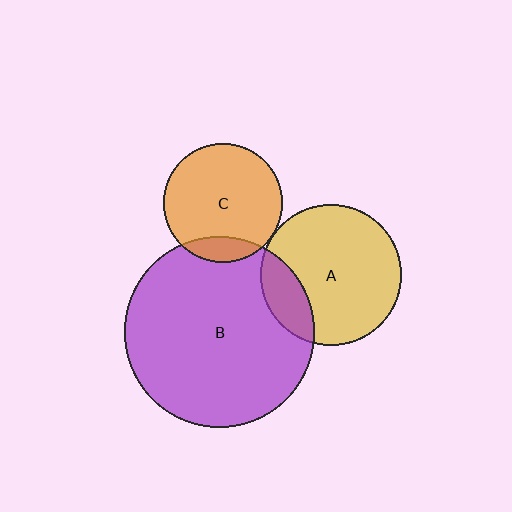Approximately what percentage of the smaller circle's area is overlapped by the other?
Approximately 15%.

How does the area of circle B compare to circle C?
Approximately 2.6 times.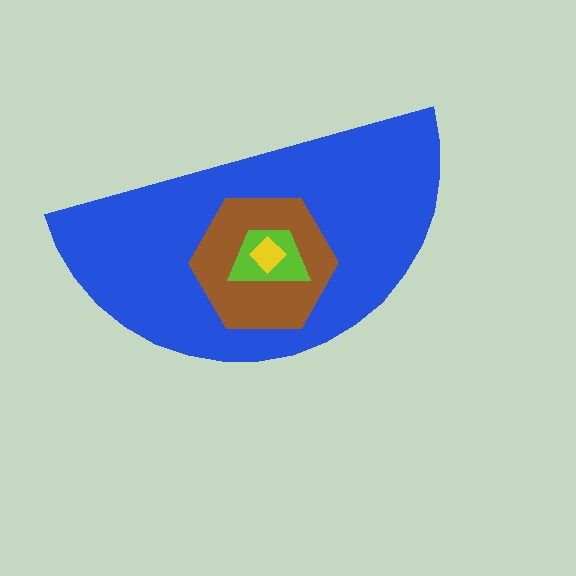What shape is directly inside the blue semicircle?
The brown hexagon.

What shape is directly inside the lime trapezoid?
The yellow diamond.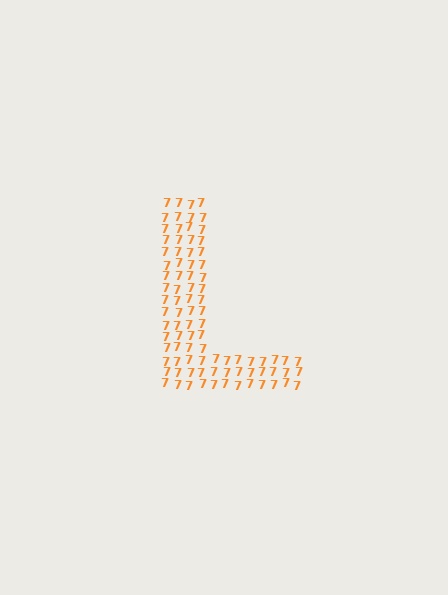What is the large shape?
The large shape is the letter L.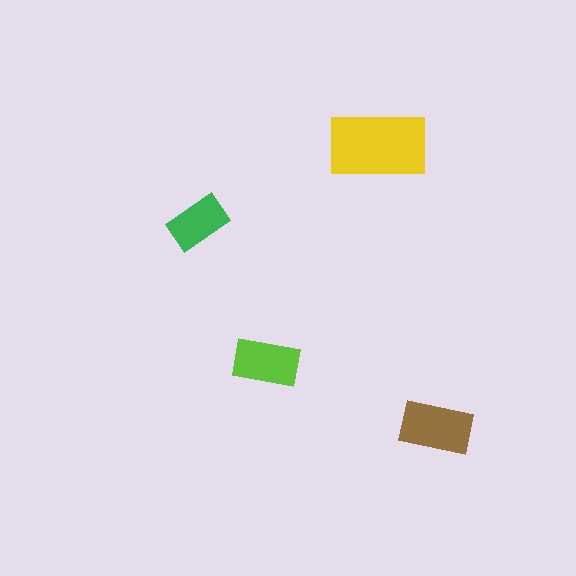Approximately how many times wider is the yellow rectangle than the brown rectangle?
About 1.5 times wider.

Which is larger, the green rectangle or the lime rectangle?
The lime one.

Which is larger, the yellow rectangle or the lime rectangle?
The yellow one.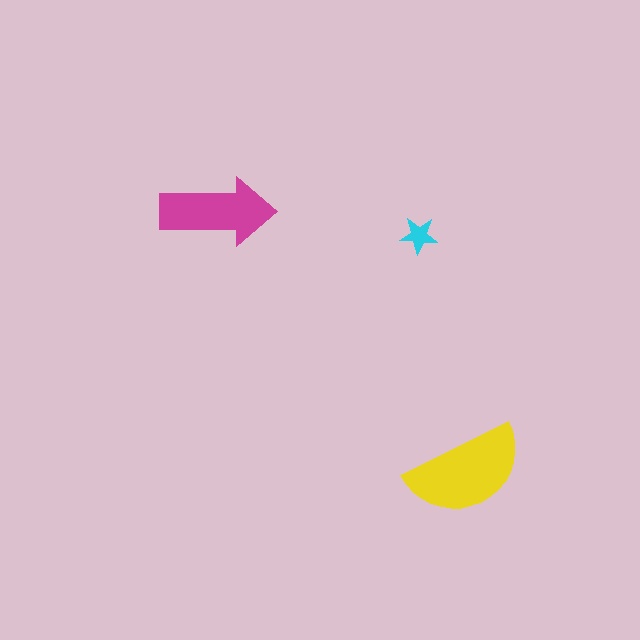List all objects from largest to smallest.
The yellow semicircle, the magenta arrow, the cyan star.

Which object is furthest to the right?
The yellow semicircle is rightmost.